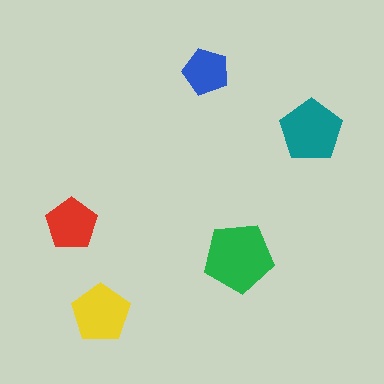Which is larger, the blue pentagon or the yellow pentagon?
The yellow one.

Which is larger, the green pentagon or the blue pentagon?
The green one.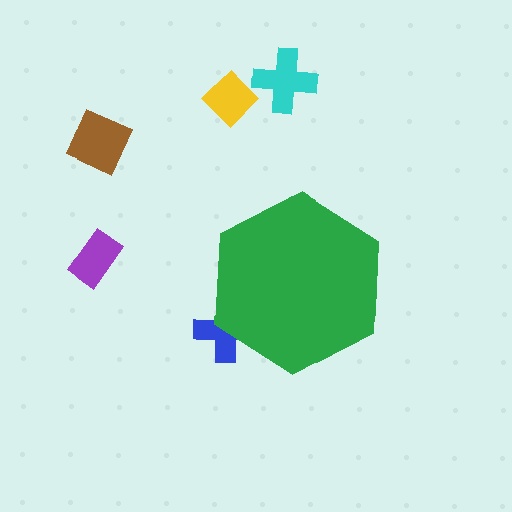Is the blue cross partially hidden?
Yes, the blue cross is partially hidden behind the green hexagon.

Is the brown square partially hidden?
No, the brown square is fully visible.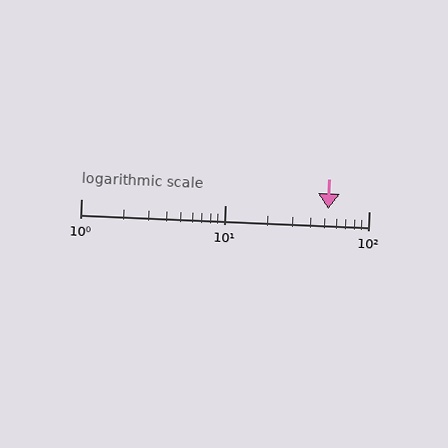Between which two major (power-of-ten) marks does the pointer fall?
The pointer is between 10 and 100.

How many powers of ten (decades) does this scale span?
The scale spans 2 decades, from 1 to 100.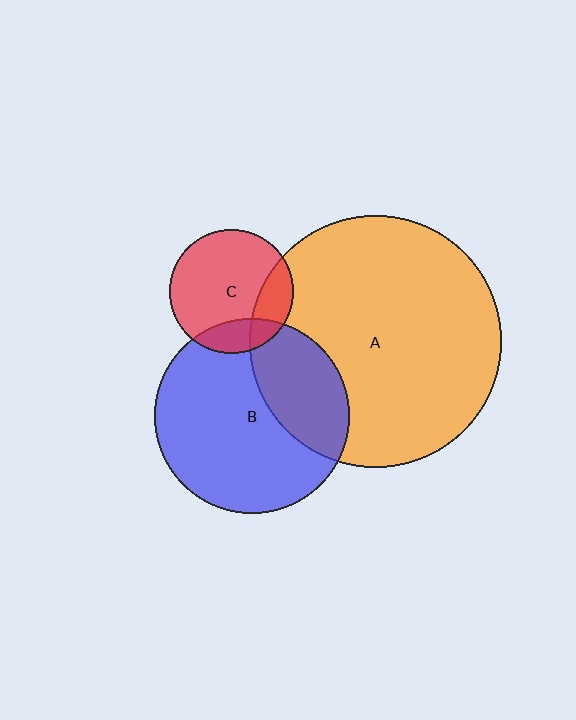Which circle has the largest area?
Circle A (orange).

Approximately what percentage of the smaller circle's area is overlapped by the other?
Approximately 20%.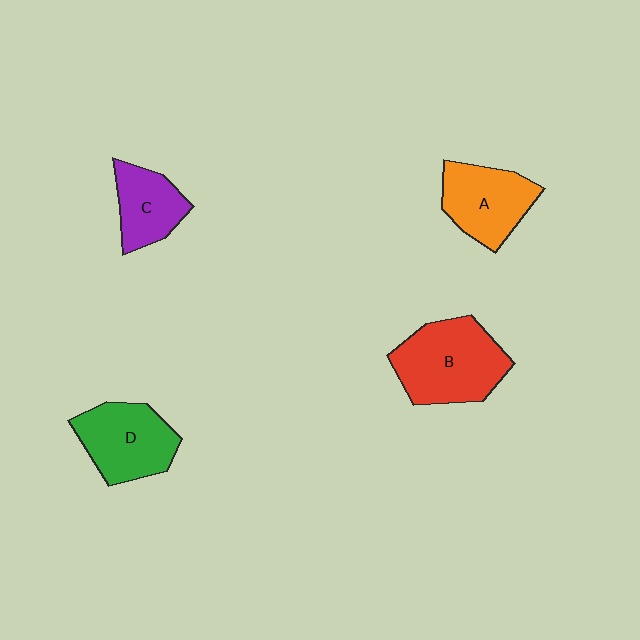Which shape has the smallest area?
Shape C (purple).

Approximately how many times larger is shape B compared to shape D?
Approximately 1.2 times.